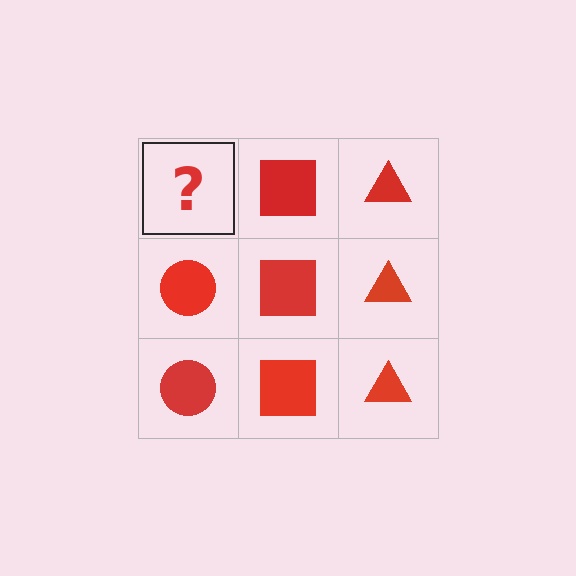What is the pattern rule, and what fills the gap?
The rule is that each column has a consistent shape. The gap should be filled with a red circle.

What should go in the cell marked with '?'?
The missing cell should contain a red circle.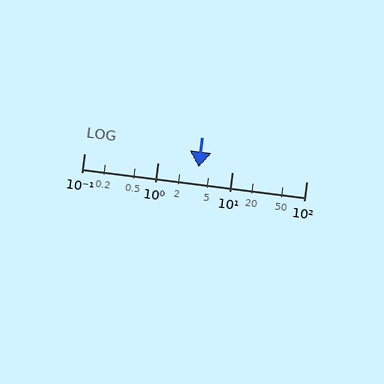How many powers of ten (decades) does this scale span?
The scale spans 3 decades, from 0.1 to 100.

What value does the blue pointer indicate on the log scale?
The pointer indicates approximately 3.5.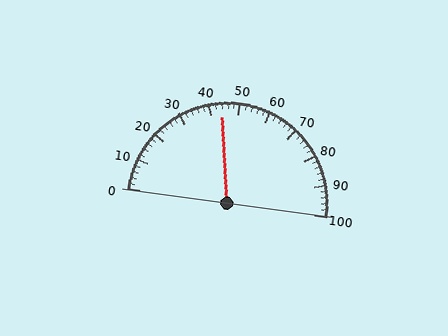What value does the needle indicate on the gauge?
The needle indicates approximately 44.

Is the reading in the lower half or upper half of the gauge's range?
The reading is in the lower half of the range (0 to 100).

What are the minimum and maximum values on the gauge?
The gauge ranges from 0 to 100.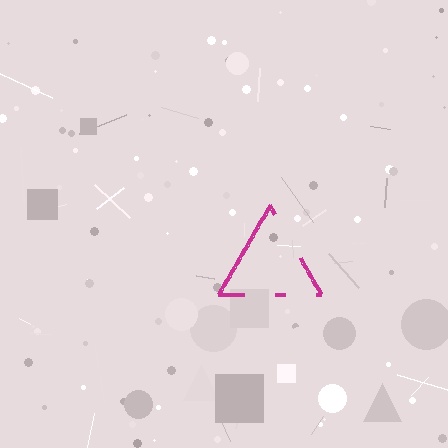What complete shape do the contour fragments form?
The contour fragments form a triangle.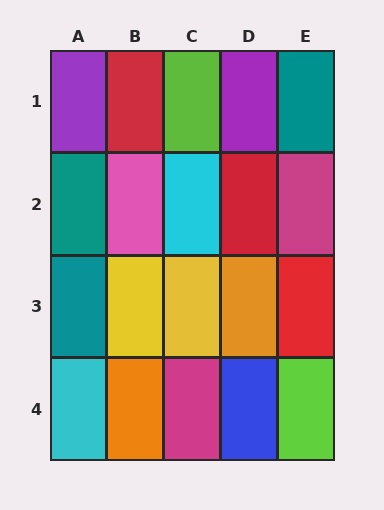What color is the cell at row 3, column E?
Red.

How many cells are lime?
2 cells are lime.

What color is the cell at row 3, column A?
Teal.